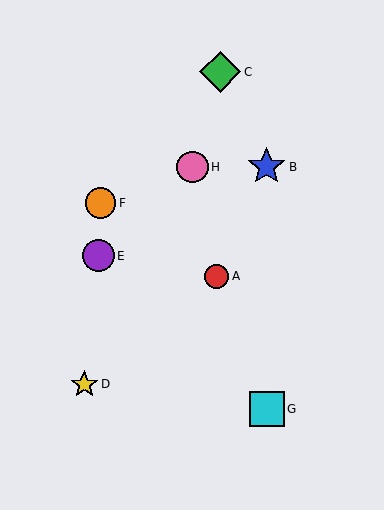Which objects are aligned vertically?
Objects B, G are aligned vertically.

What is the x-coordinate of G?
Object G is at x≈267.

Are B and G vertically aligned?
Yes, both are at x≈267.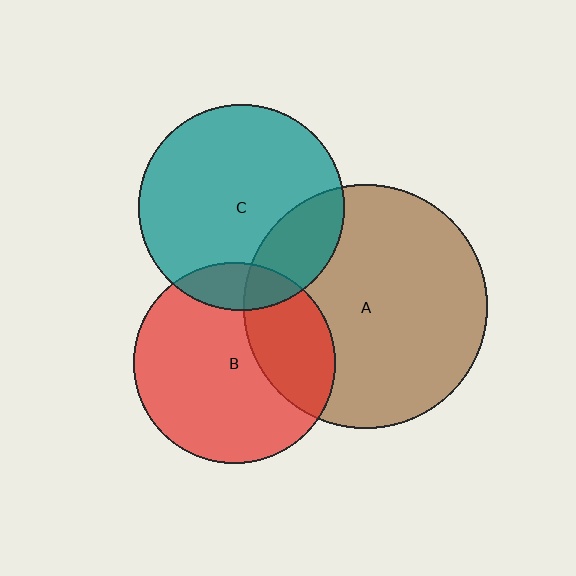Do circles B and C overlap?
Yes.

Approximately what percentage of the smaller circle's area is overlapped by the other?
Approximately 15%.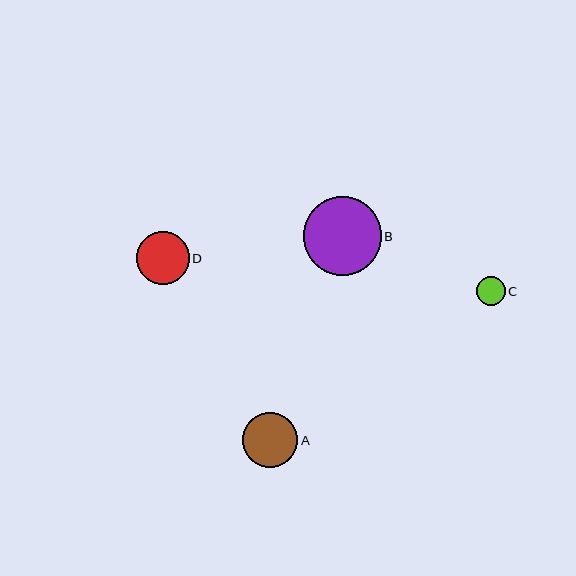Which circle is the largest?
Circle B is the largest with a size of approximately 78 pixels.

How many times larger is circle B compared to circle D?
Circle B is approximately 1.5 times the size of circle D.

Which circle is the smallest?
Circle C is the smallest with a size of approximately 29 pixels.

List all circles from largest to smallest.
From largest to smallest: B, A, D, C.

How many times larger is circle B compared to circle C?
Circle B is approximately 2.7 times the size of circle C.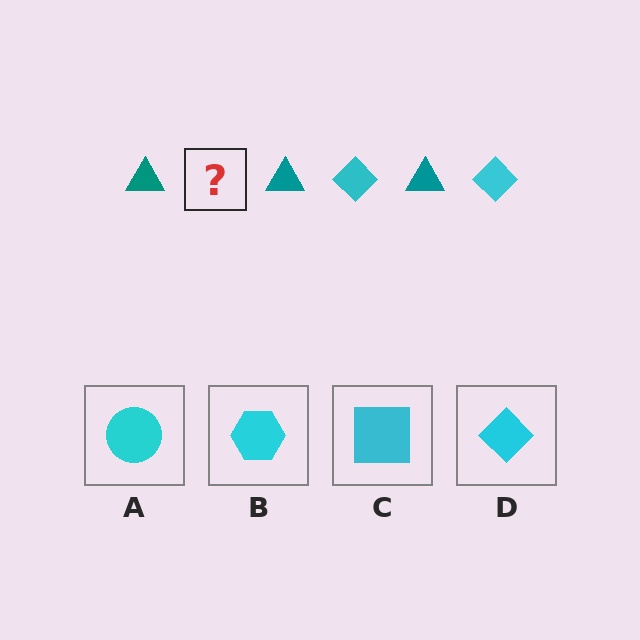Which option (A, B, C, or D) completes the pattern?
D.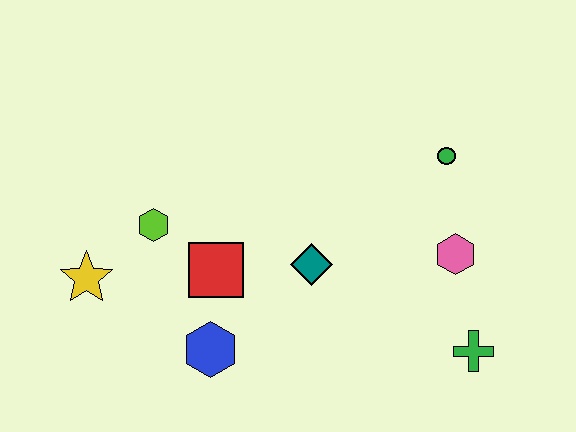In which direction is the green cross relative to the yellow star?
The green cross is to the right of the yellow star.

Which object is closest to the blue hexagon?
The red square is closest to the blue hexagon.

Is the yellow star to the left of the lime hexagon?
Yes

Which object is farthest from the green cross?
The yellow star is farthest from the green cross.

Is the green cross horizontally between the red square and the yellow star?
No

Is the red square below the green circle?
Yes